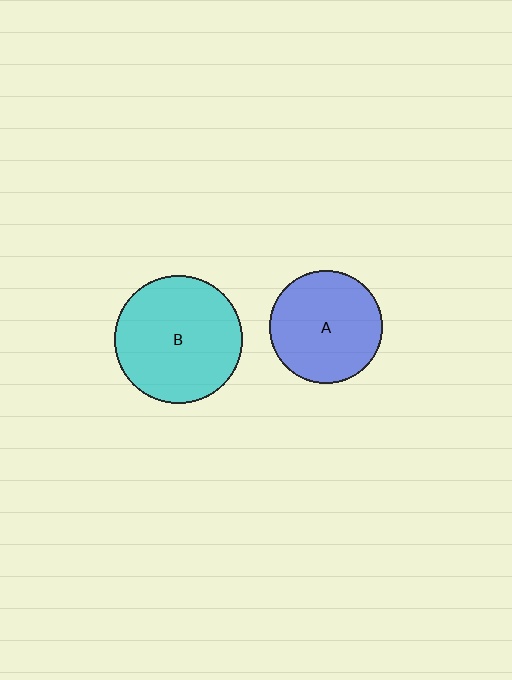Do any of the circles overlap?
No, none of the circles overlap.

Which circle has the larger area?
Circle B (cyan).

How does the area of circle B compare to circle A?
Approximately 1.3 times.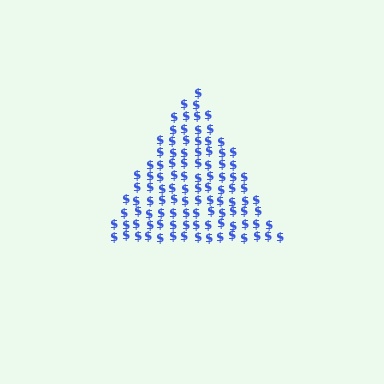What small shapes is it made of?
It is made of small dollar signs.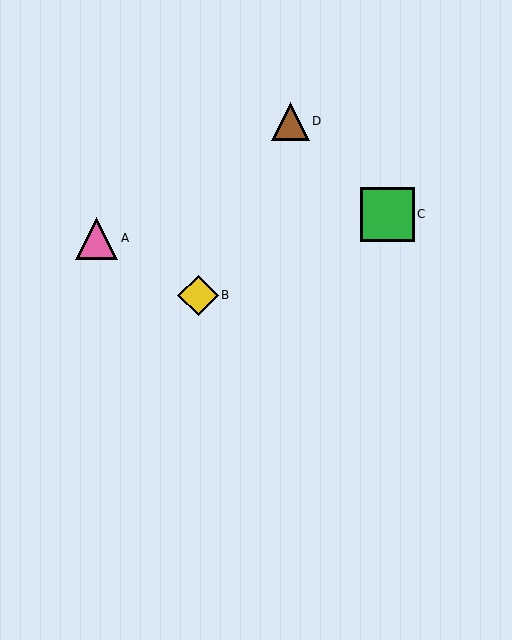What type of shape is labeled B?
Shape B is a yellow diamond.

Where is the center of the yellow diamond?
The center of the yellow diamond is at (198, 295).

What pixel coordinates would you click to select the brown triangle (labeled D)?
Click at (291, 121) to select the brown triangle D.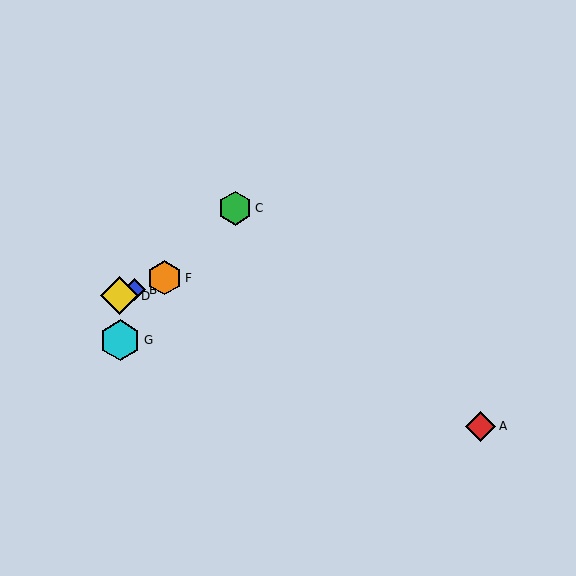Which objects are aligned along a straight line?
Objects B, D, E, F are aligned along a straight line.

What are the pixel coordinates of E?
Object E is at (158, 280).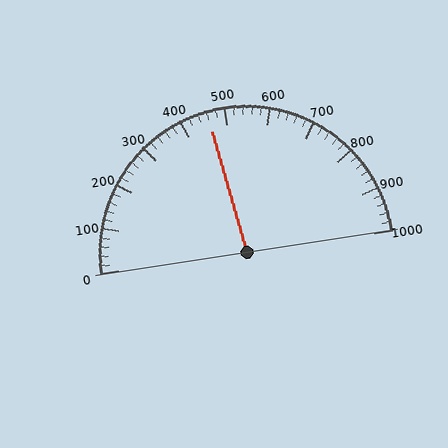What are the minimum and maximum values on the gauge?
The gauge ranges from 0 to 1000.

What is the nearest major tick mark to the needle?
The nearest major tick mark is 500.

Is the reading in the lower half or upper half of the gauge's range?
The reading is in the lower half of the range (0 to 1000).